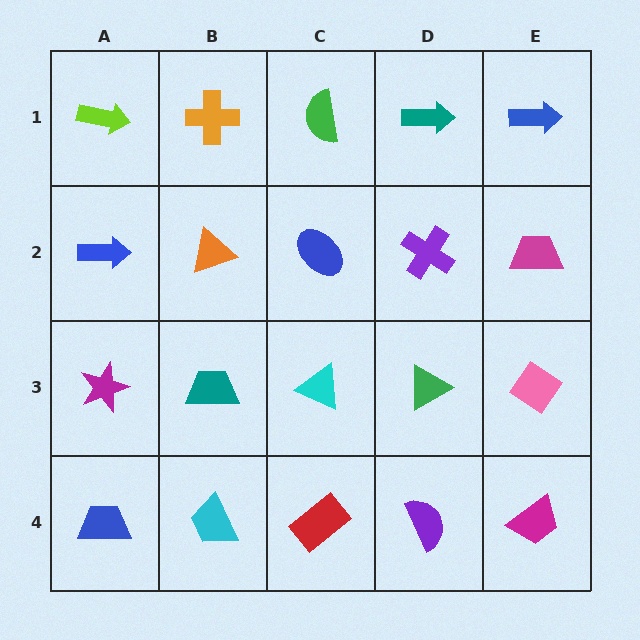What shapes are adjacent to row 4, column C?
A cyan triangle (row 3, column C), a cyan trapezoid (row 4, column B), a purple semicircle (row 4, column D).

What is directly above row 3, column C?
A blue ellipse.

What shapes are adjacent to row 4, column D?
A green triangle (row 3, column D), a red rectangle (row 4, column C), a magenta trapezoid (row 4, column E).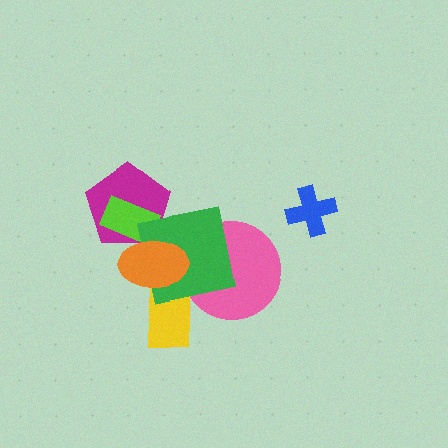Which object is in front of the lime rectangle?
The orange ellipse is in front of the lime rectangle.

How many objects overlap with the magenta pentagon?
3 objects overlap with the magenta pentagon.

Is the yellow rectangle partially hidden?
Yes, it is partially covered by another shape.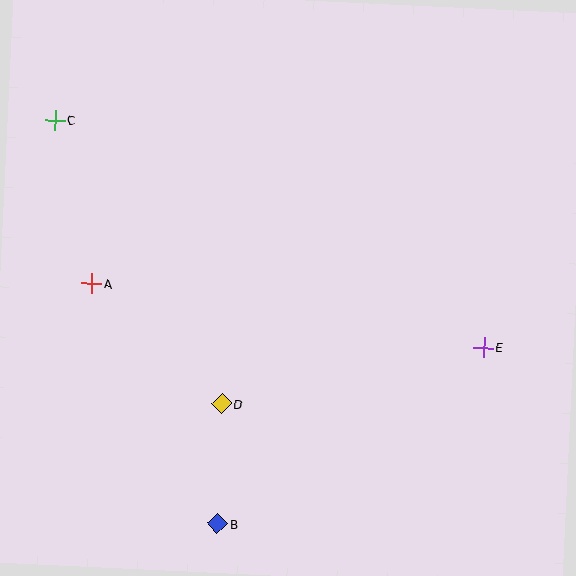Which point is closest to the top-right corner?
Point E is closest to the top-right corner.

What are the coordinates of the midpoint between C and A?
The midpoint between C and A is at (73, 202).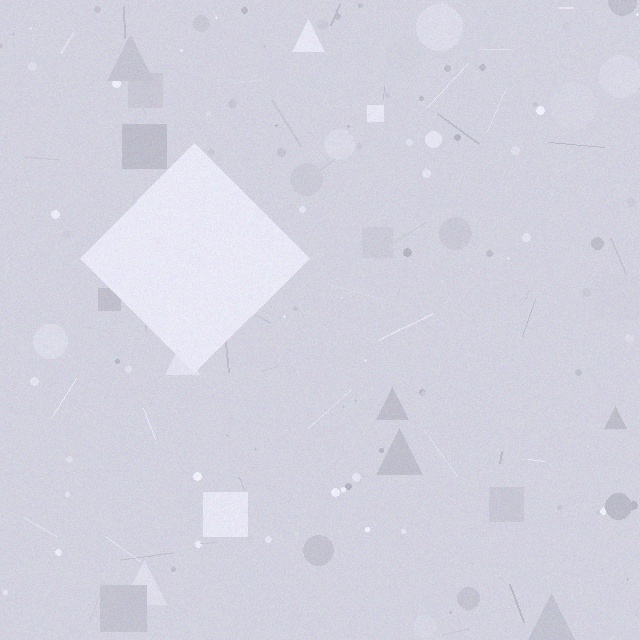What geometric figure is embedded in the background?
A diamond is embedded in the background.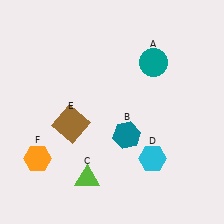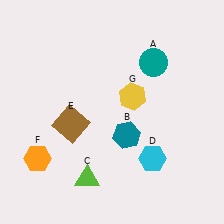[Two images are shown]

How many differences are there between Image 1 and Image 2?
There is 1 difference between the two images.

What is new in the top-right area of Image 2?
A yellow hexagon (G) was added in the top-right area of Image 2.